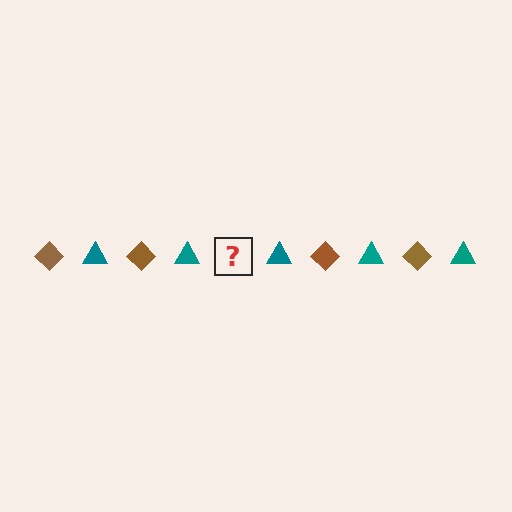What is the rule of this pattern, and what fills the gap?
The rule is that the pattern alternates between brown diamond and teal triangle. The gap should be filled with a brown diamond.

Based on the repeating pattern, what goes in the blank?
The blank should be a brown diamond.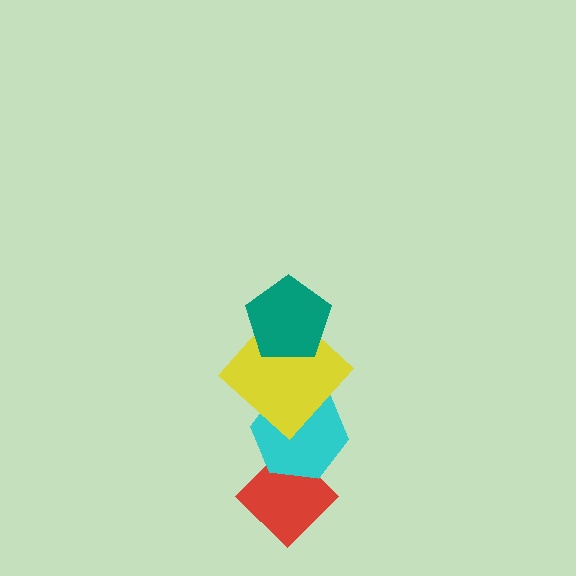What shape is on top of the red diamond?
The cyan hexagon is on top of the red diamond.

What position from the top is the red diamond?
The red diamond is 4th from the top.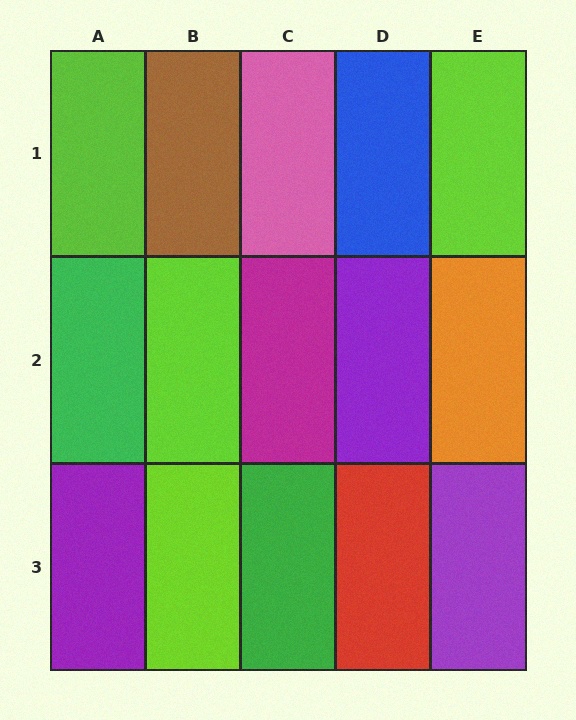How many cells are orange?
1 cell is orange.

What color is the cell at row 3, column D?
Red.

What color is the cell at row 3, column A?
Purple.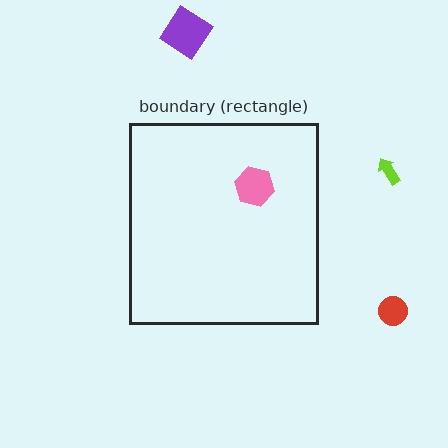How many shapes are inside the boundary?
1 inside, 3 outside.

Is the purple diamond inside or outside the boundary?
Outside.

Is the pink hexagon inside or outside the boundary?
Inside.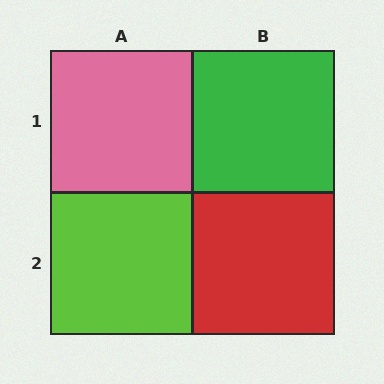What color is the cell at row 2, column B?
Red.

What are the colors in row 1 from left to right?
Pink, green.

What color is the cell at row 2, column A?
Lime.